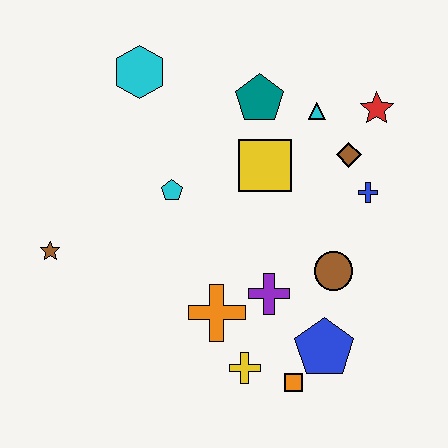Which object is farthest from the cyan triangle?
The brown star is farthest from the cyan triangle.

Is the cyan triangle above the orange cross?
Yes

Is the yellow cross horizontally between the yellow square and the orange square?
No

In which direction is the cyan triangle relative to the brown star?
The cyan triangle is to the right of the brown star.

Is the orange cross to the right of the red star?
No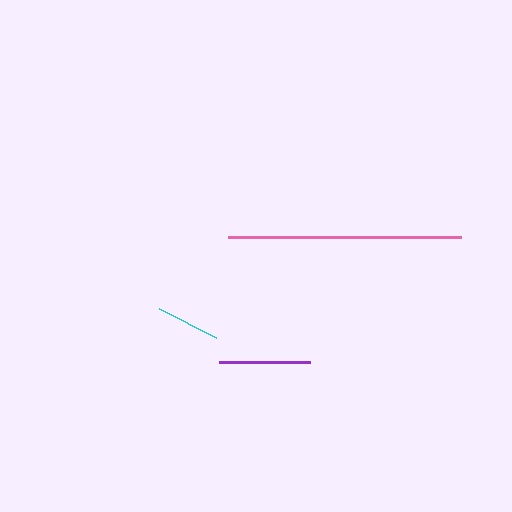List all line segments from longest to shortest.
From longest to shortest: pink, purple, cyan.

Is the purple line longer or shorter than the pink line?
The pink line is longer than the purple line.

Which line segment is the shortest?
The cyan line is the shortest at approximately 64 pixels.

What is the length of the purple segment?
The purple segment is approximately 90 pixels long.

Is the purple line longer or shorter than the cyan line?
The purple line is longer than the cyan line.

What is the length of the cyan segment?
The cyan segment is approximately 64 pixels long.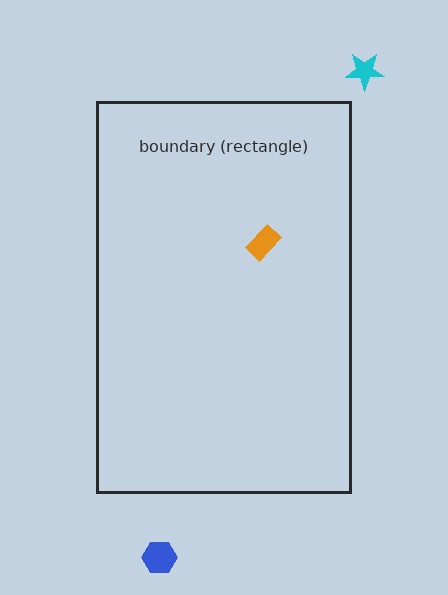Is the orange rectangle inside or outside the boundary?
Inside.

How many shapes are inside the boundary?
1 inside, 2 outside.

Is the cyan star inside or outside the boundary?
Outside.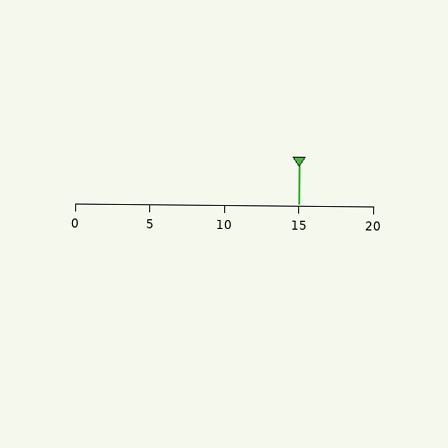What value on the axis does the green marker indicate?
The marker indicates approximately 15.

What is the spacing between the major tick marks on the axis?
The major ticks are spaced 5 apart.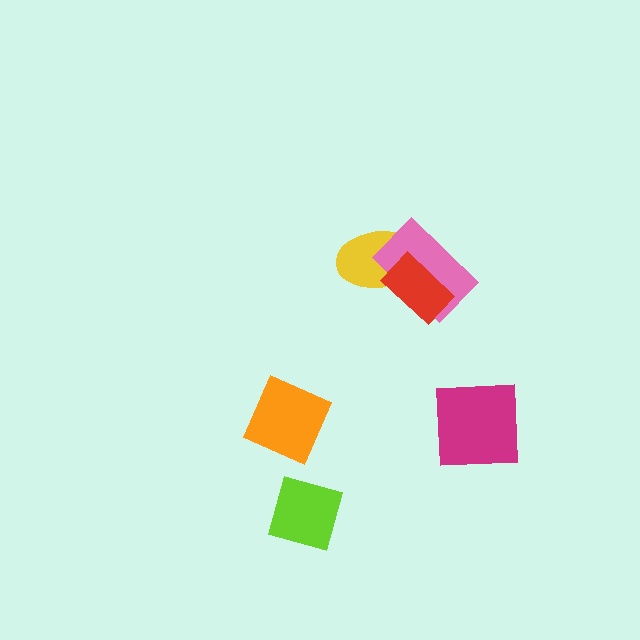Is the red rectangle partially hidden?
No, no other shape covers it.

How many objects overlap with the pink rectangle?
2 objects overlap with the pink rectangle.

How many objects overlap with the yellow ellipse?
2 objects overlap with the yellow ellipse.